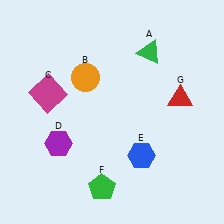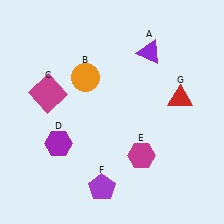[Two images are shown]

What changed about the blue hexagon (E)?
In Image 1, E is blue. In Image 2, it changed to magenta.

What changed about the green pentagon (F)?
In Image 1, F is green. In Image 2, it changed to purple.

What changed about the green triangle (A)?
In Image 1, A is green. In Image 2, it changed to purple.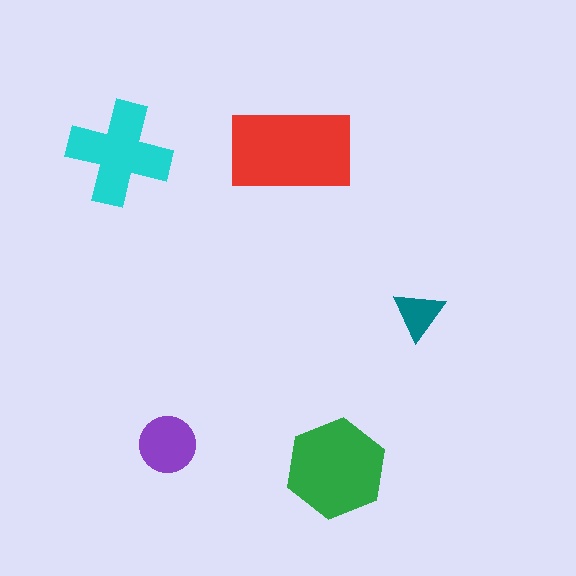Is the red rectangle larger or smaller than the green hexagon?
Larger.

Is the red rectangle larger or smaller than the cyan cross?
Larger.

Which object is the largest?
The red rectangle.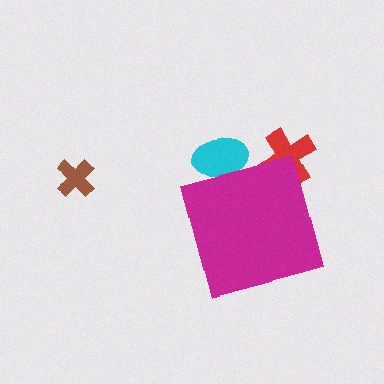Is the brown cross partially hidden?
No, the brown cross is fully visible.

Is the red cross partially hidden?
Yes, the red cross is partially hidden behind the magenta square.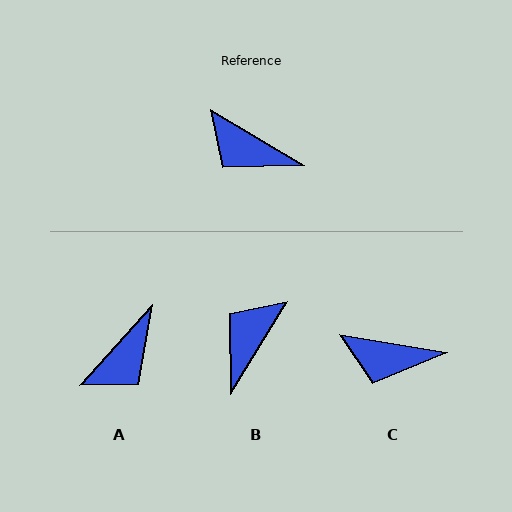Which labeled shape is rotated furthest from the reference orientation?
B, about 91 degrees away.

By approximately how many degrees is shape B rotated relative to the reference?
Approximately 91 degrees clockwise.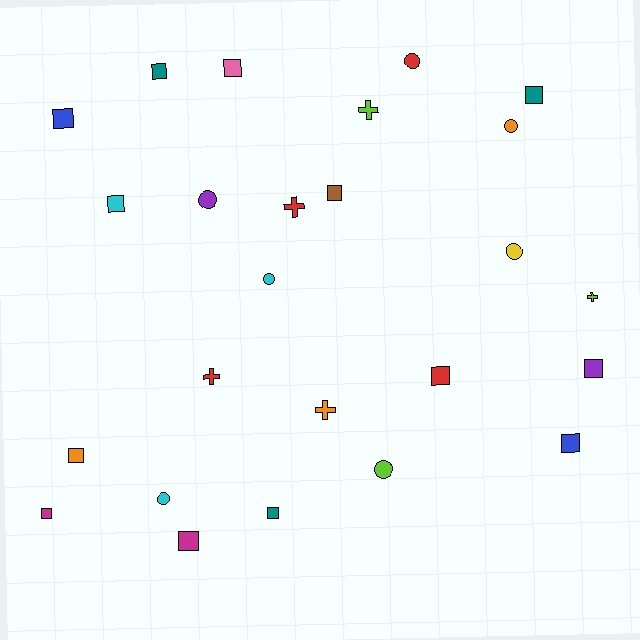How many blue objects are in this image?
There are 2 blue objects.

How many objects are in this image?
There are 25 objects.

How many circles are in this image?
There are 7 circles.